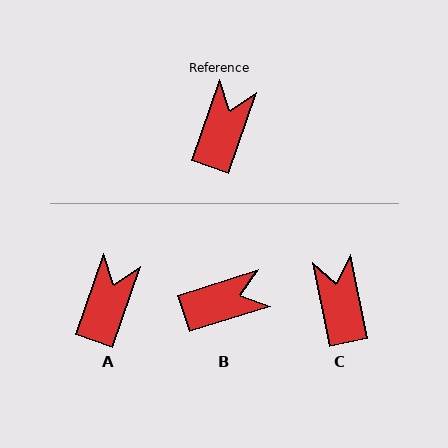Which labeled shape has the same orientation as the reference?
A.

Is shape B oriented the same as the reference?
No, it is off by about 54 degrees.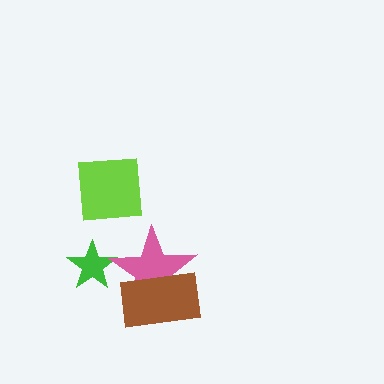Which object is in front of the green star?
The pink star is in front of the green star.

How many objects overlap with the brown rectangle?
1 object overlaps with the brown rectangle.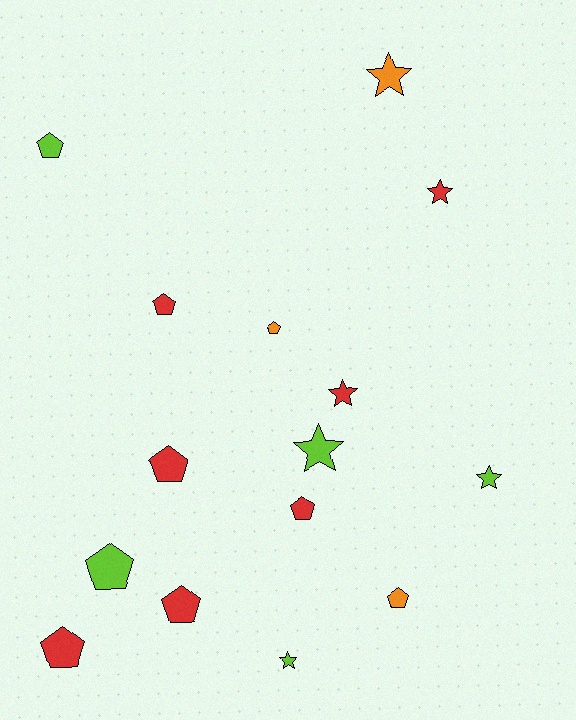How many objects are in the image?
There are 15 objects.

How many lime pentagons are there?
There are 2 lime pentagons.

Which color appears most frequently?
Red, with 7 objects.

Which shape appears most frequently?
Pentagon, with 9 objects.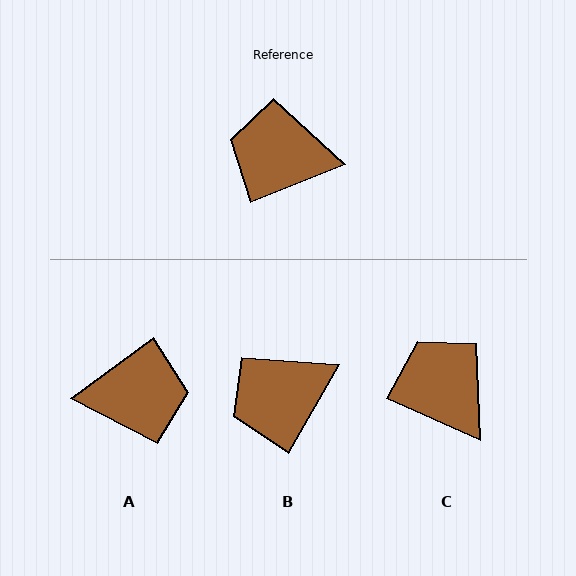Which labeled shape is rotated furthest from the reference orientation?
A, about 165 degrees away.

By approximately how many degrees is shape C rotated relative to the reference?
Approximately 46 degrees clockwise.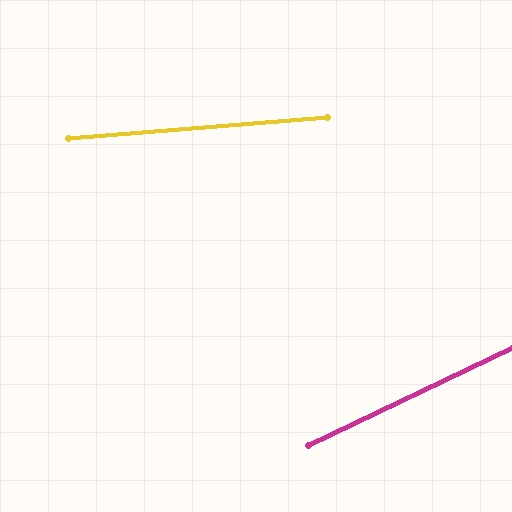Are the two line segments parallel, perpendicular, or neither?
Neither parallel nor perpendicular — they differ by about 21°.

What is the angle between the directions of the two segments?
Approximately 21 degrees.